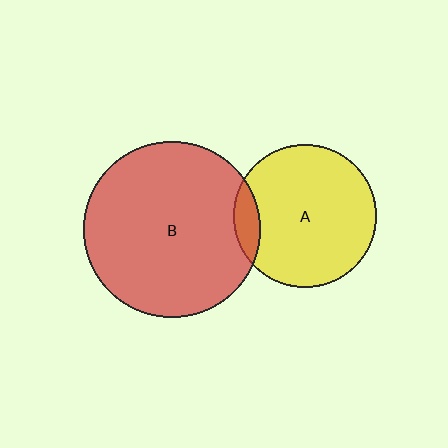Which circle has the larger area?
Circle B (red).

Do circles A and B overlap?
Yes.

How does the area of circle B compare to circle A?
Approximately 1.5 times.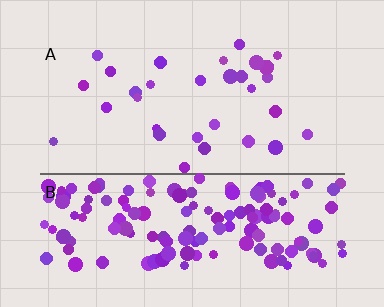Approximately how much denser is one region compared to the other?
Approximately 4.9× — region B over region A.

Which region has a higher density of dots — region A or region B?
B (the bottom).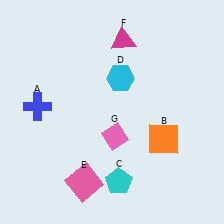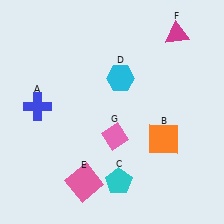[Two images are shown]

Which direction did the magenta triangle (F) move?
The magenta triangle (F) moved right.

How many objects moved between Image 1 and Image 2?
1 object moved between the two images.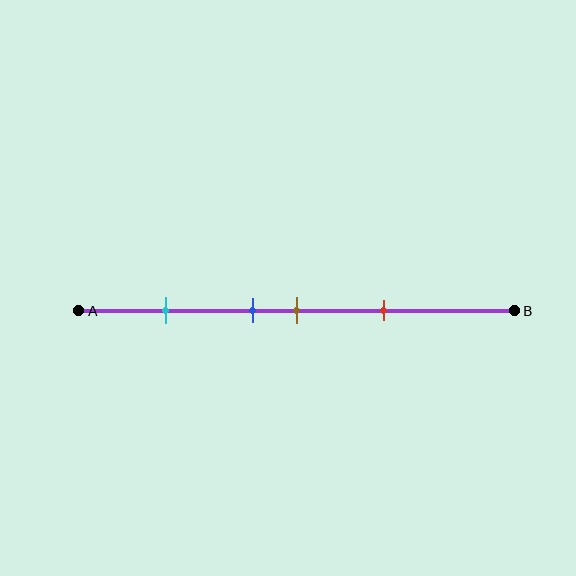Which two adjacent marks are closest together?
The blue and brown marks are the closest adjacent pair.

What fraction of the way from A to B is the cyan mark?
The cyan mark is approximately 20% (0.2) of the way from A to B.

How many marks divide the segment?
There are 4 marks dividing the segment.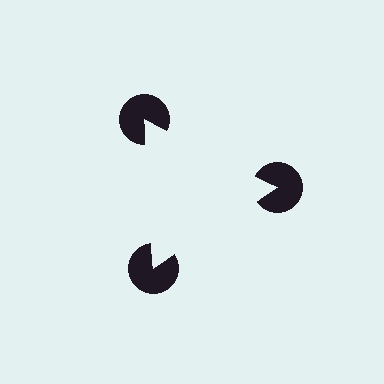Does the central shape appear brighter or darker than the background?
It typically appears slightly brighter than the background, even though no actual brightness change is drawn.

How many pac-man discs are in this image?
There are 3 — one at each vertex of the illusory triangle.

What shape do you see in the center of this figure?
An illusory triangle — its edges are inferred from the aligned wedge cuts in the pac-man discs, not physically drawn.